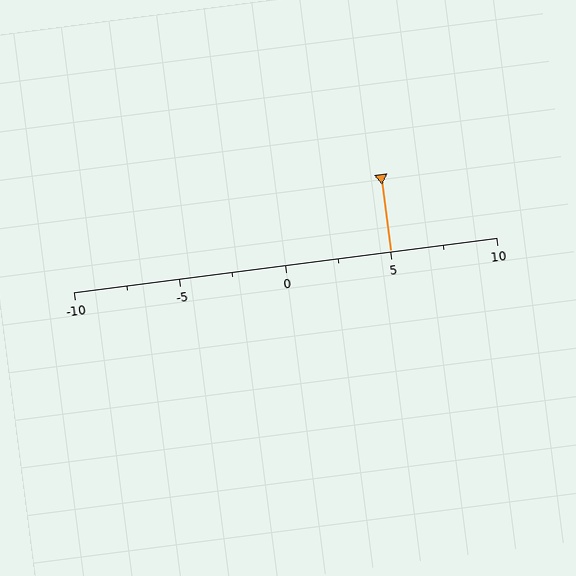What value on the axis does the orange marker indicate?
The marker indicates approximately 5.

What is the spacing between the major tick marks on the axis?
The major ticks are spaced 5 apart.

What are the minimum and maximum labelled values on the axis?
The axis runs from -10 to 10.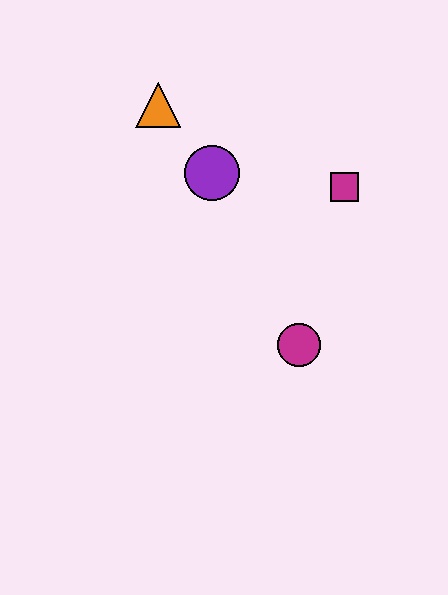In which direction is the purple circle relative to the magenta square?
The purple circle is to the left of the magenta square.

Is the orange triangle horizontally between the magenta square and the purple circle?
No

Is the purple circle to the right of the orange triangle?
Yes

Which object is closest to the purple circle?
The orange triangle is closest to the purple circle.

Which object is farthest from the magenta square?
The orange triangle is farthest from the magenta square.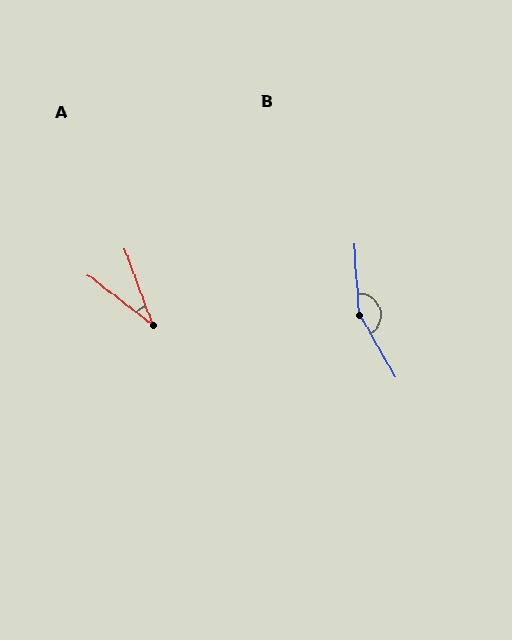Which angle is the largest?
B, at approximately 153 degrees.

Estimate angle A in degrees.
Approximately 32 degrees.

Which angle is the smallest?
A, at approximately 32 degrees.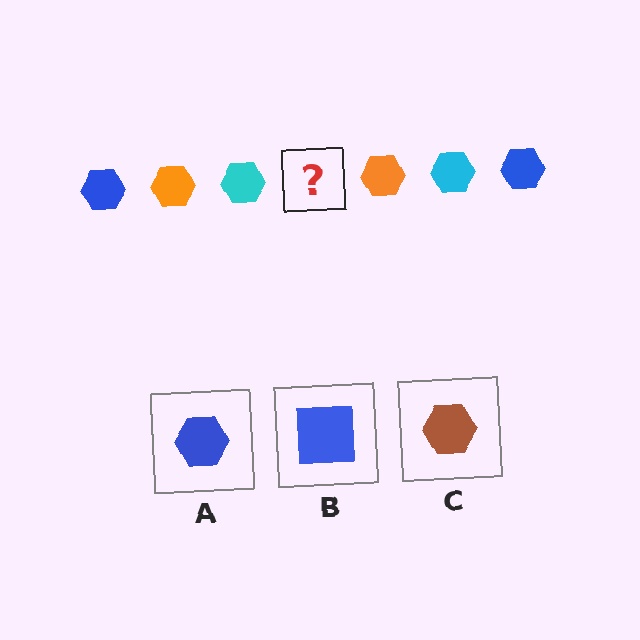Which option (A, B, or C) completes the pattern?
A.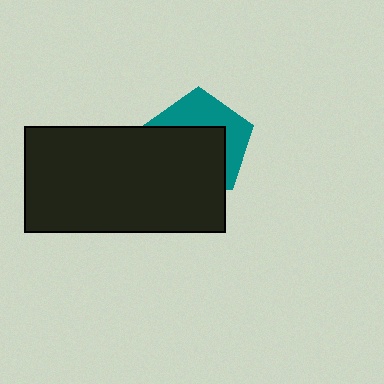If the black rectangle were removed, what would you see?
You would see the complete teal pentagon.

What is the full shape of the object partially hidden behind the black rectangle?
The partially hidden object is a teal pentagon.